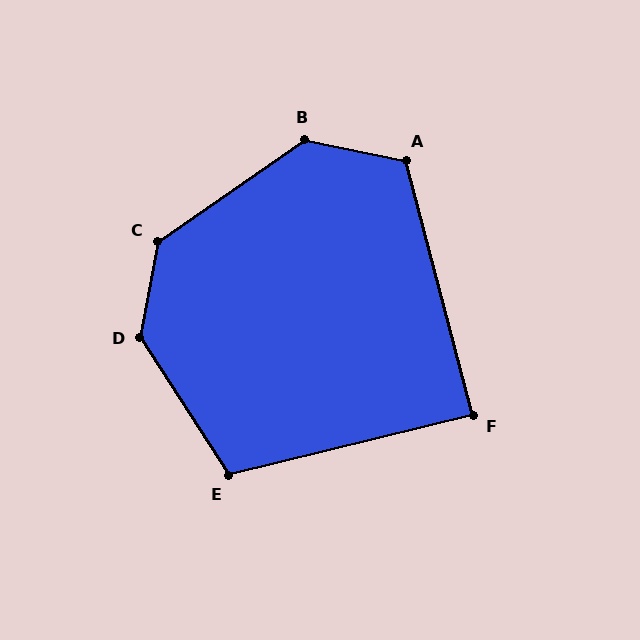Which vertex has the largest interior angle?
D, at approximately 137 degrees.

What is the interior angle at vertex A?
Approximately 117 degrees (obtuse).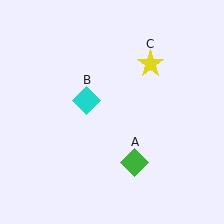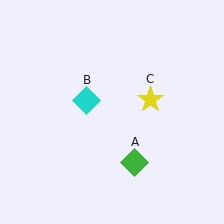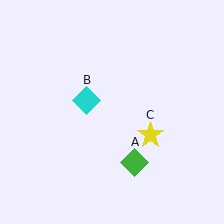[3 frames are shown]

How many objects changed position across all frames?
1 object changed position: yellow star (object C).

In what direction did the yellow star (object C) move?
The yellow star (object C) moved down.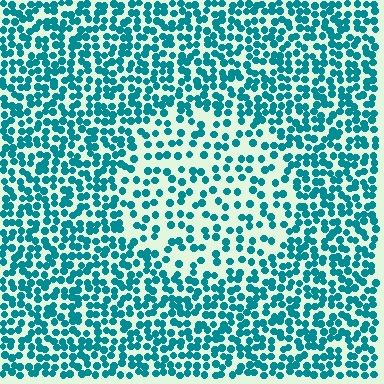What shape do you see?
I see a circle.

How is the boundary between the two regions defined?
The boundary is defined by a change in element density (approximately 1.9x ratio). All elements are the same color, size, and shape.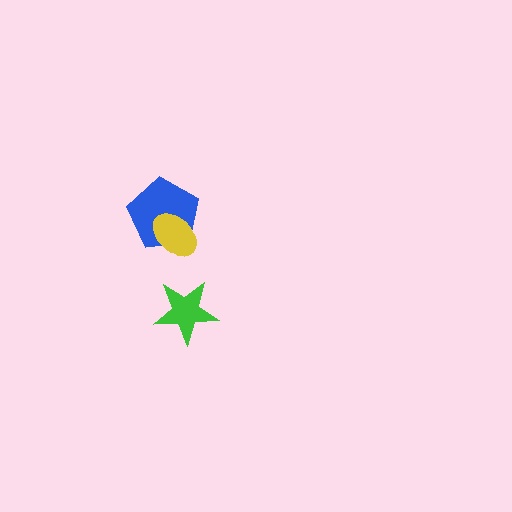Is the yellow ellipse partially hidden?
No, no other shape covers it.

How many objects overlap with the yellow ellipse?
1 object overlaps with the yellow ellipse.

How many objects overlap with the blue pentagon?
1 object overlaps with the blue pentagon.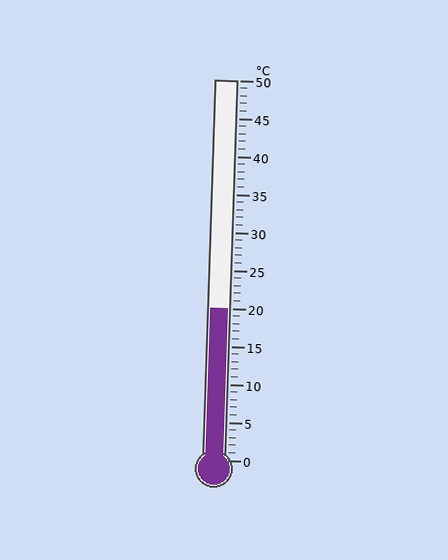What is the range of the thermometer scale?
The thermometer scale ranges from 0°C to 50°C.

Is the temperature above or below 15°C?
The temperature is above 15°C.